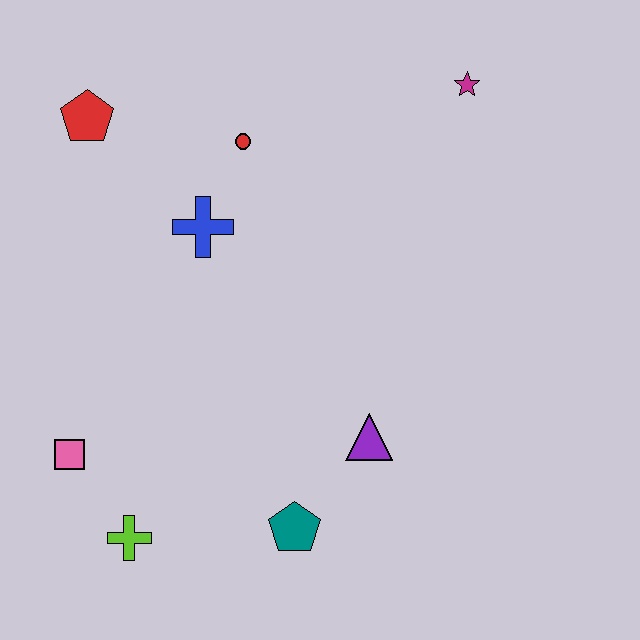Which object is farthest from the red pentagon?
The teal pentagon is farthest from the red pentagon.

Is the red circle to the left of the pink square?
No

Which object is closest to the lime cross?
The pink square is closest to the lime cross.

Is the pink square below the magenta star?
Yes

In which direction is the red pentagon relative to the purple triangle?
The red pentagon is above the purple triangle.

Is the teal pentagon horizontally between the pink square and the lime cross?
No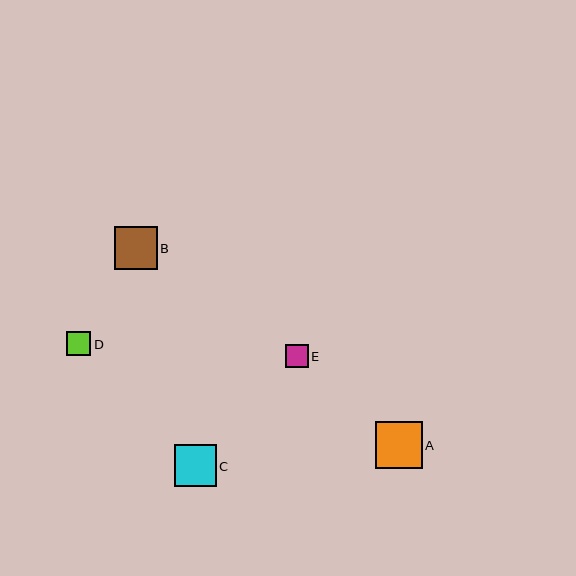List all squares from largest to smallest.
From largest to smallest: A, B, C, D, E.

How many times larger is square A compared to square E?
Square A is approximately 2.0 times the size of square E.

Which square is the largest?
Square A is the largest with a size of approximately 47 pixels.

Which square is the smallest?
Square E is the smallest with a size of approximately 23 pixels.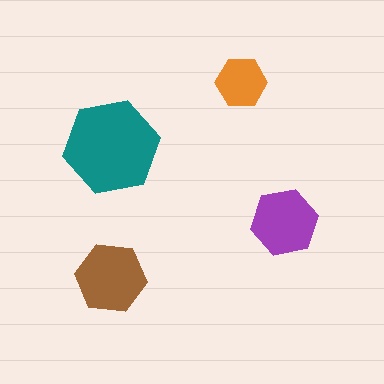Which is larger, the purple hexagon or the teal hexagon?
The teal one.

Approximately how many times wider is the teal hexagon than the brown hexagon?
About 1.5 times wider.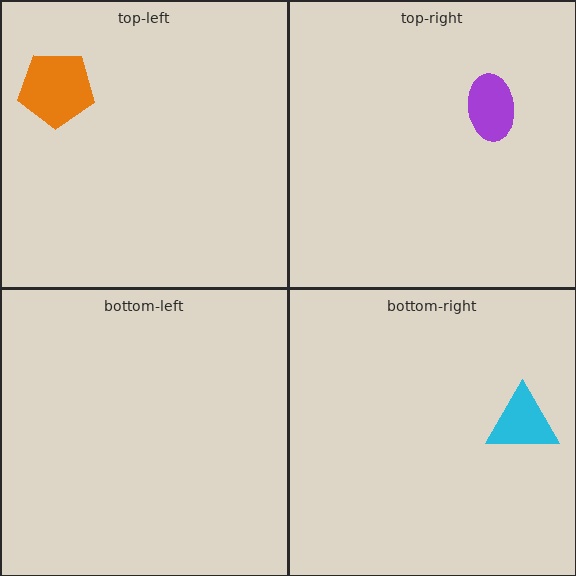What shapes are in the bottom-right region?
The cyan triangle.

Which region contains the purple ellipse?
The top-right region.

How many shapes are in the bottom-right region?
1.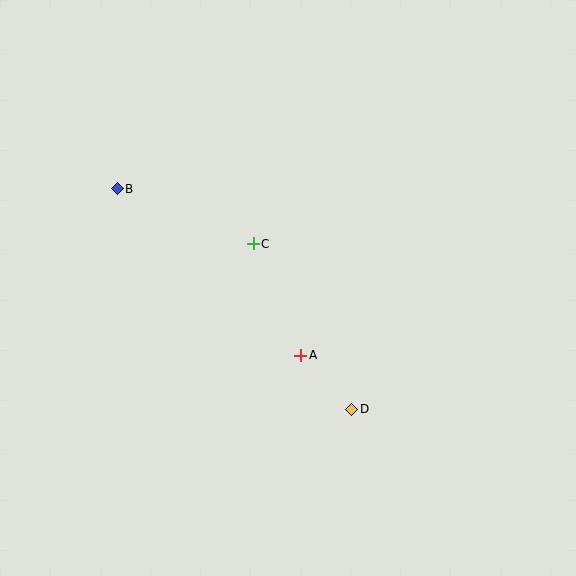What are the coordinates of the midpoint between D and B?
The midpoint between D and B is at (234, 299).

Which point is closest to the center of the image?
Point C at (253, 244) is closest to the center.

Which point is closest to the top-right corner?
Point C is closest to the top-right corner.